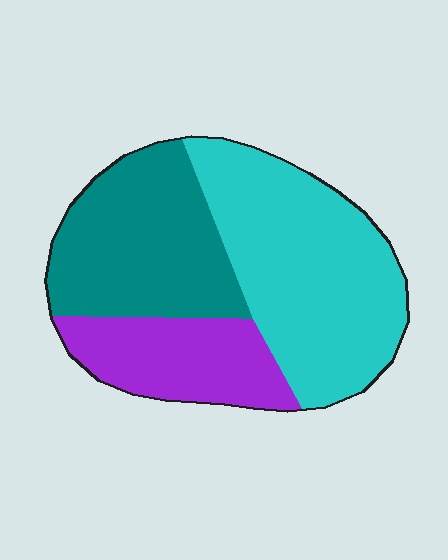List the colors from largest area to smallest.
From largest to smallest: cyan, teal, purple.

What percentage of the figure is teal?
Teal takes up between a sixth and a third of the figure.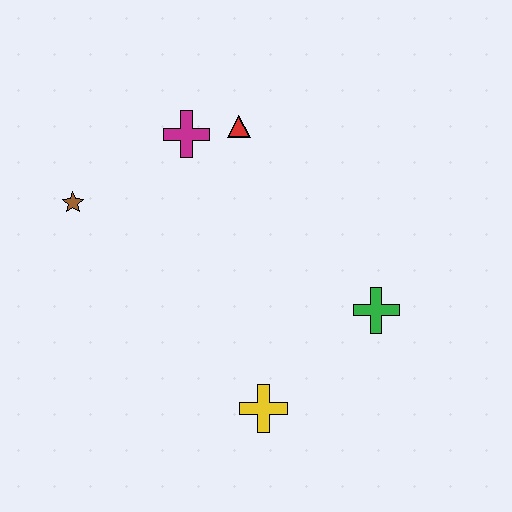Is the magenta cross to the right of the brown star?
Yes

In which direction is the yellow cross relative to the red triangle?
The yellow cross is below the red triangle.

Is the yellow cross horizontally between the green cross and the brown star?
Yes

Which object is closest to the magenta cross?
The red triangle is closest to the magenta cross.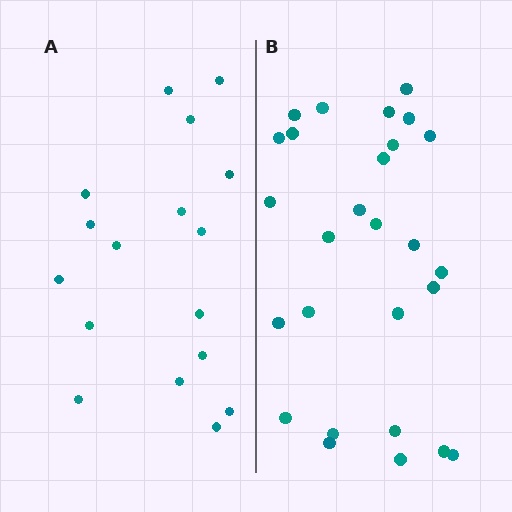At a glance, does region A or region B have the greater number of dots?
Region B (the right region) has more dots.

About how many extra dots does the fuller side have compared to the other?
Region B has roughly 10 or so more dots than region A.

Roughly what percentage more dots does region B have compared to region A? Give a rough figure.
About 60% more.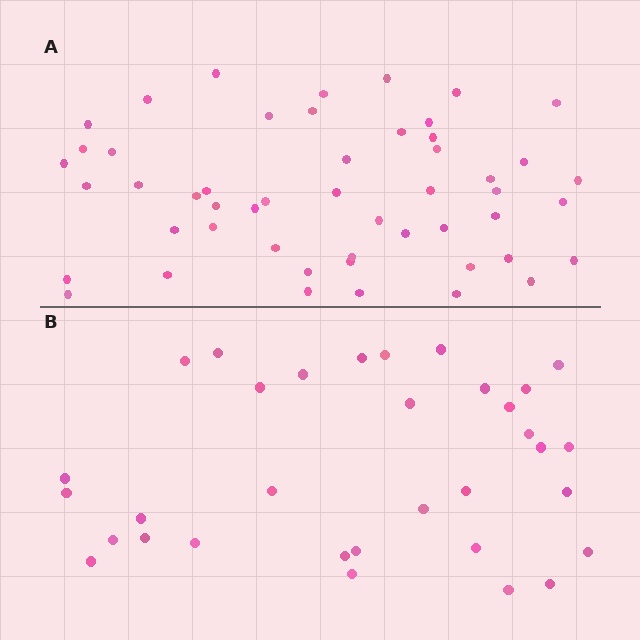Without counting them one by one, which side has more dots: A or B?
Region A (the top region) has more dots.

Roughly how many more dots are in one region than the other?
Region A has approximately 20 more dots than region B.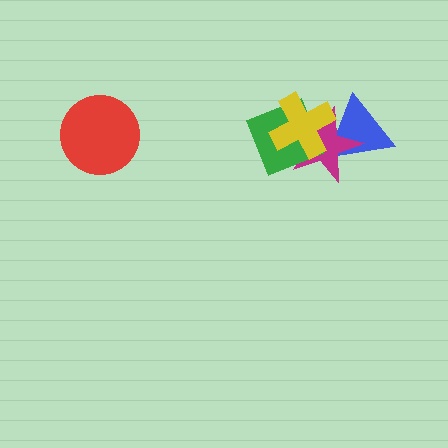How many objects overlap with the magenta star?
3 objects overlap with the magenta star.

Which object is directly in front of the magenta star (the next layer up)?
The green square is directly in front of the magenta star.